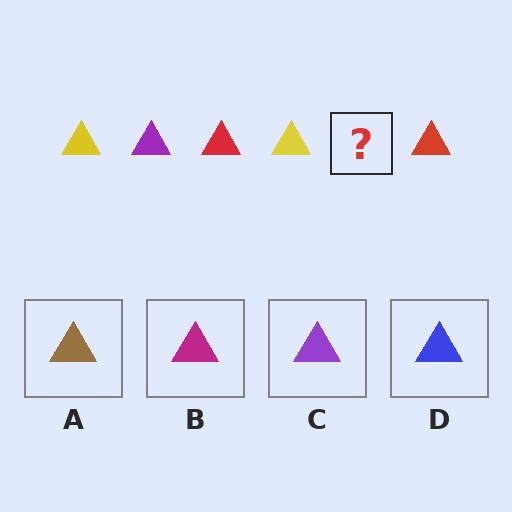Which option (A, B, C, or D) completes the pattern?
C.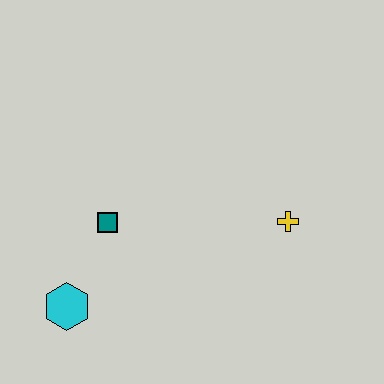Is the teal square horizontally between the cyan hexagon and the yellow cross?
Yes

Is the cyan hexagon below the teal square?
Yes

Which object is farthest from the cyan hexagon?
The yellow cross is farthest from the cyan hexagon.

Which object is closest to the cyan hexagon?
The teal square is closest to the cyan hexagon.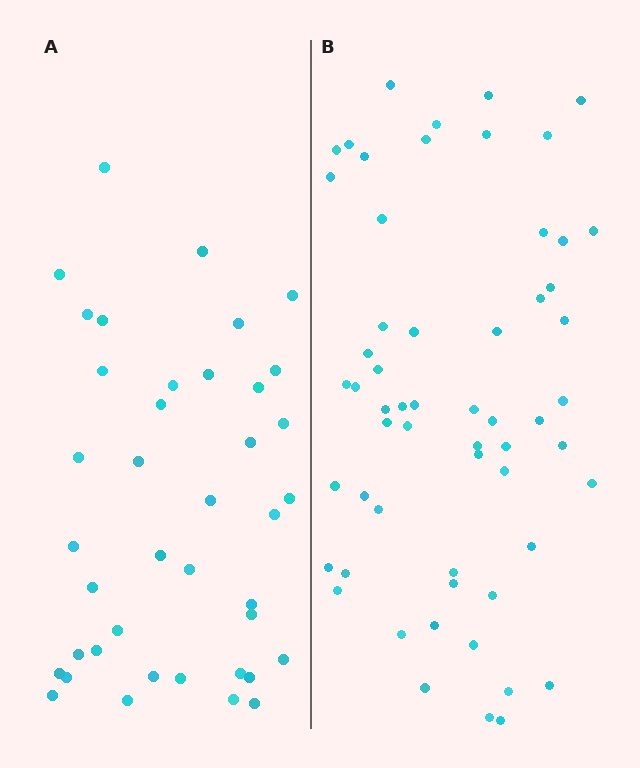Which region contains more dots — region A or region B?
Region B (the right region) has more dots.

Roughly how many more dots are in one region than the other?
Region B has approximately 20 more dots than region A.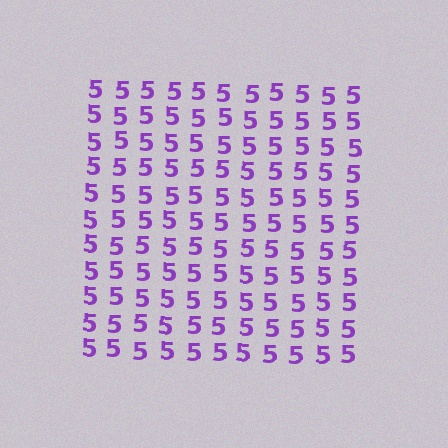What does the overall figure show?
The overall figure shows a square.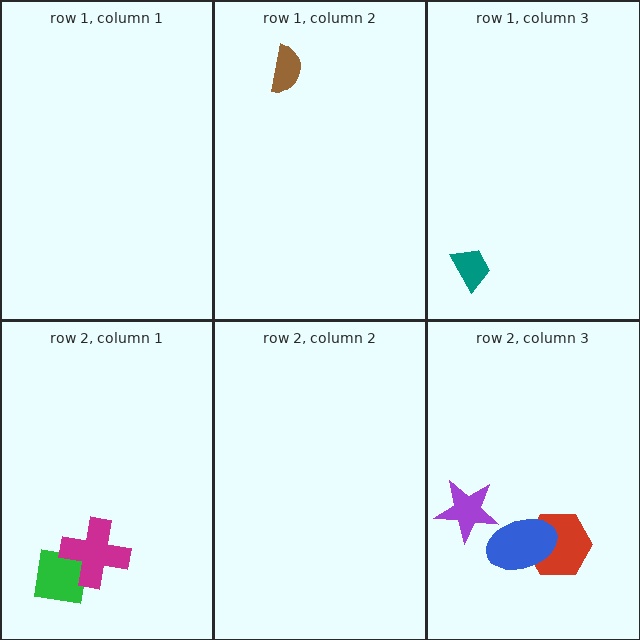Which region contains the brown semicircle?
The row 1, column 2 region.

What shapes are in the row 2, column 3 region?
The red hexagon, the purple star, the blue ellipse.